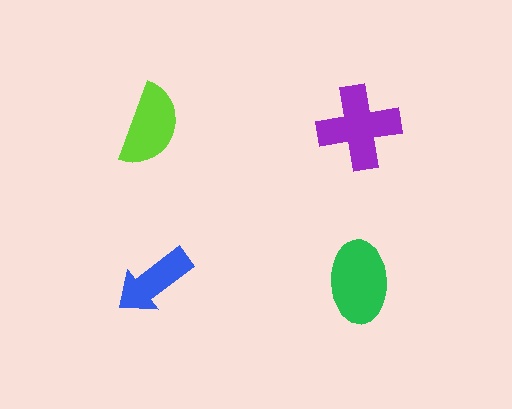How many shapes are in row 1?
2 shapes.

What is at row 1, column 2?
A purple cross.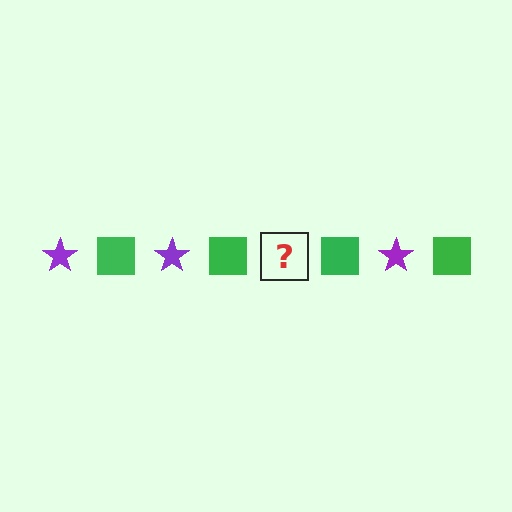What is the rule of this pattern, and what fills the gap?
The rule is that the pattern alternates between purple star and green square. The gap should be filled with a purple star.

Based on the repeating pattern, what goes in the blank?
The blank should be a purple star.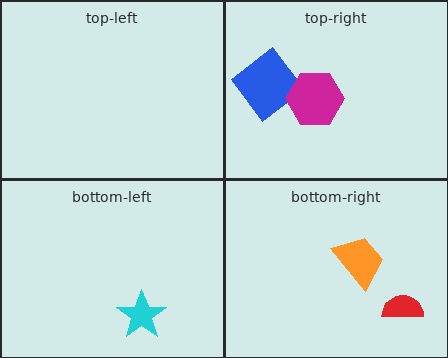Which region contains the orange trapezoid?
The bottom-right region.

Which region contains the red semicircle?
The bottom-right region.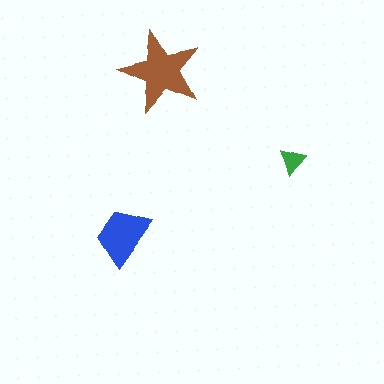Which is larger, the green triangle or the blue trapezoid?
The blue trapezoid.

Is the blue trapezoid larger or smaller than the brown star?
Smaller.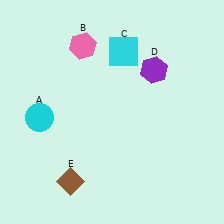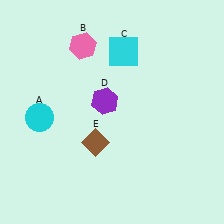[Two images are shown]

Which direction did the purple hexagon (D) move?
The purple hexagon (D) moved left.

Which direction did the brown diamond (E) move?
The brown diamond (E) moved up.